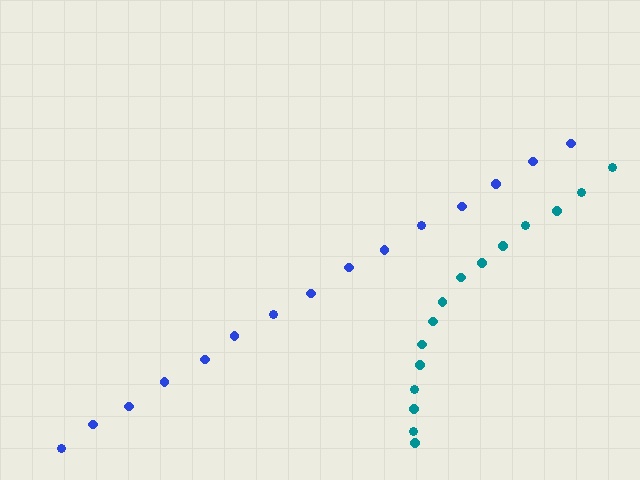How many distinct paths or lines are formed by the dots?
There are 2 distinct paths.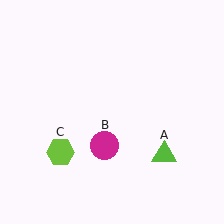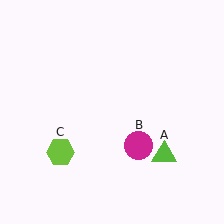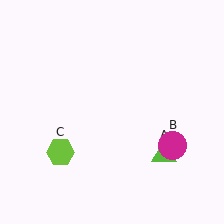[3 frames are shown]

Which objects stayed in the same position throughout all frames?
Lime triangle (object A) and lime hexagon (object C) remained stationary.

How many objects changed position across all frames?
1 object changed position: magenta circle (object B).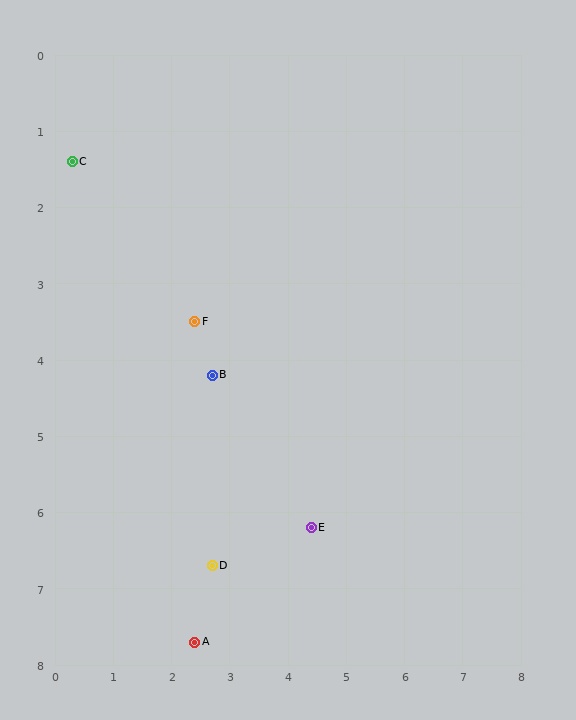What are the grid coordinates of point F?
Point F is at approximately (2.4, 3.5).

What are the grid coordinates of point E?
Point E is at approximately (4.4, 6.2).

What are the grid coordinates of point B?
Point B is at approximately (2.7, 4.2).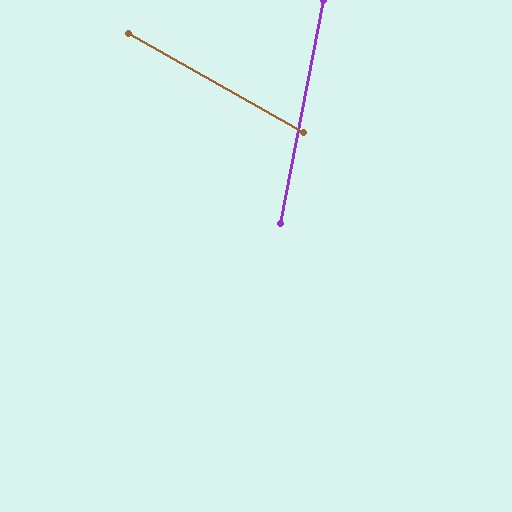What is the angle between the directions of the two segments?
Approximately 71 degrees.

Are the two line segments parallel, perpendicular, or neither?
Neither parallel nor perpendicular — they differ by about 71°.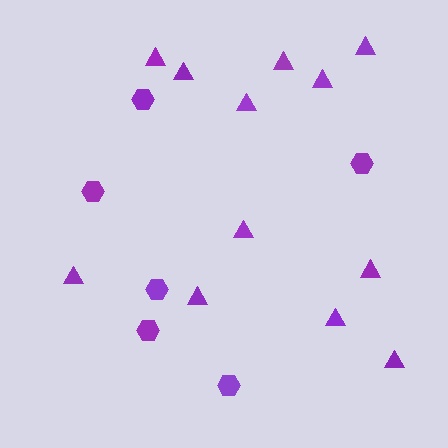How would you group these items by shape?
There are 2 groups: one group of triangles (12) and one group of hexagons (6).